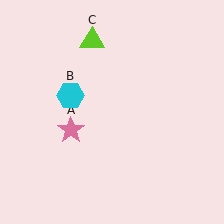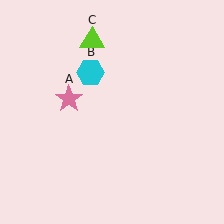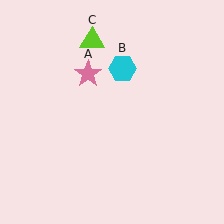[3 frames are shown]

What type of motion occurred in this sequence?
The pink star (object A), cyan hexagon (object B) rotated clockwise around the center of the scene.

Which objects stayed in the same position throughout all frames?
Lime triangle (object C) remained stationary.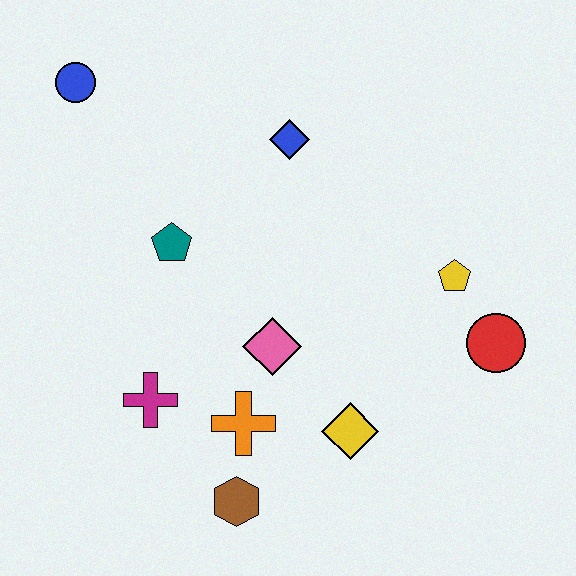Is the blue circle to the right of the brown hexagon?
No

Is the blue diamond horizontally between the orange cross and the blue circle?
No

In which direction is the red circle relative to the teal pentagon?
The red circle is to the right of the teal pentagon.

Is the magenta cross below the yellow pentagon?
Yes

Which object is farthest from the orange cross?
The blue circle is farthest from the orange cross.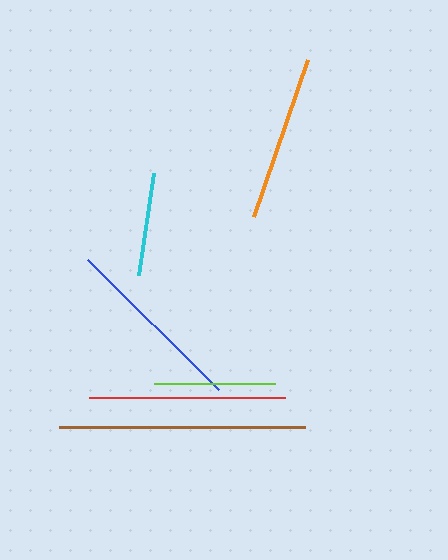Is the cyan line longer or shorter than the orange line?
The orange line is longer than the cyan line.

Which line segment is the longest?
The brown line is the longest at approximately 247 pixels.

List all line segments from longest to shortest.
From longest to shortest: brown, red, blue, orange, lime, cyan.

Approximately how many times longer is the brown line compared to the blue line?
The brown line is approximately 1.3 times the length of the blue line.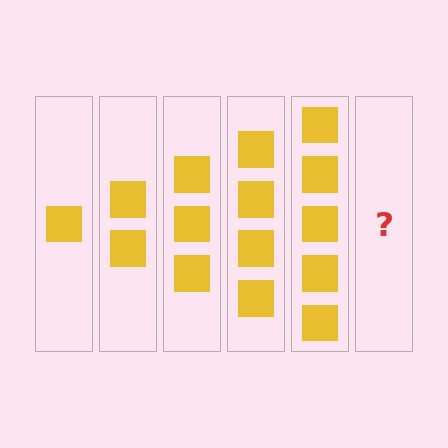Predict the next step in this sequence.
The next step is 6 squares.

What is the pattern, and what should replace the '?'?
The pattern is that each step adds one more square. The '?' should be 6 squares.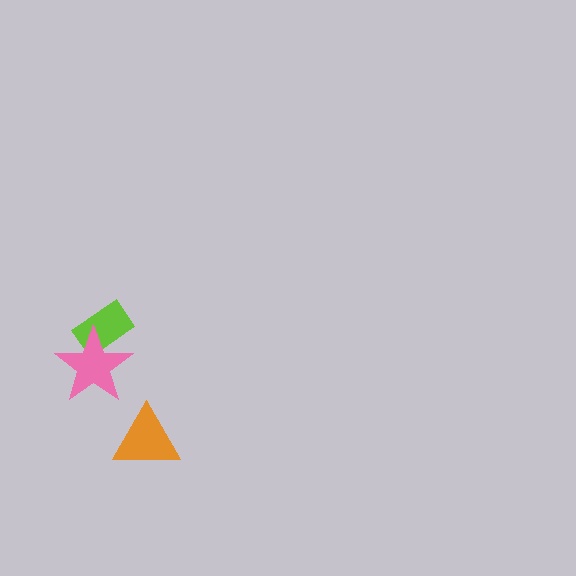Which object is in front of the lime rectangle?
The pink star is in front of the lime rectangle.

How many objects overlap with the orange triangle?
0 objects overlap with the orange triangle.